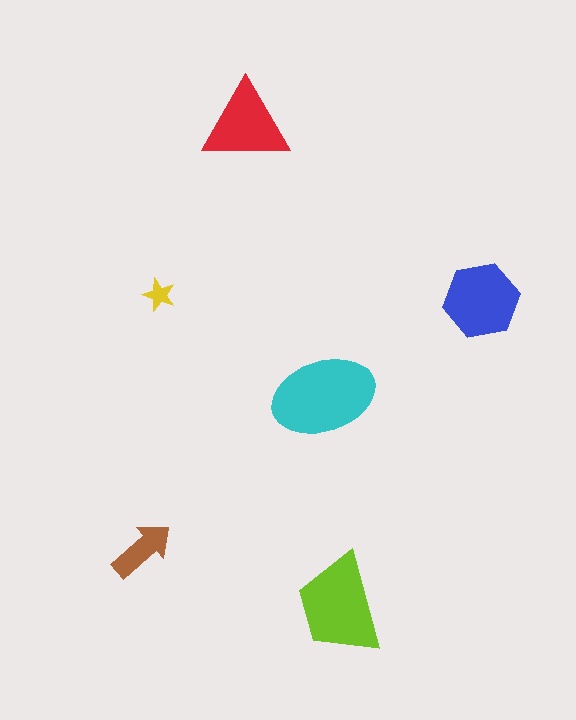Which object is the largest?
The cyan ellipse.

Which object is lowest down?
The lime trapezoid is bottommost.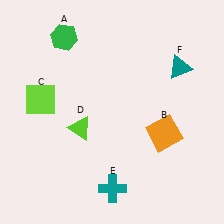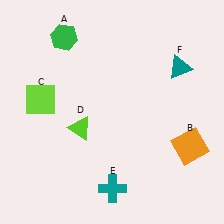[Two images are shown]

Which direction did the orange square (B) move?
The orange square (B) moved right.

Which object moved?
The orange square (B) moved right.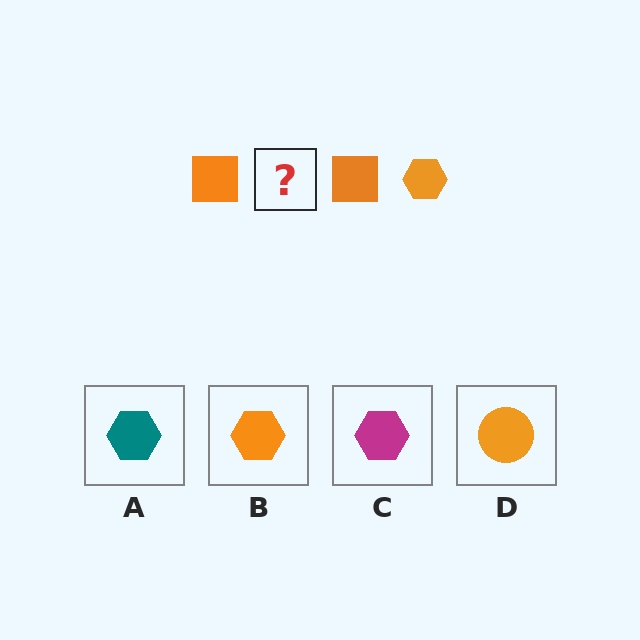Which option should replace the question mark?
Option B.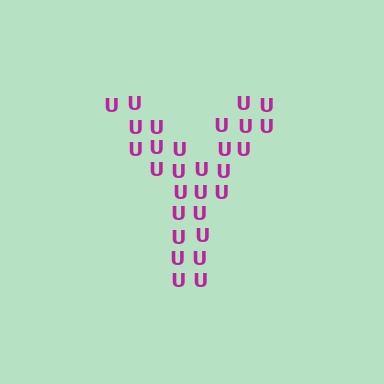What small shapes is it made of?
It is made of small letter U's.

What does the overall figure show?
The overall figure shows the letter Y.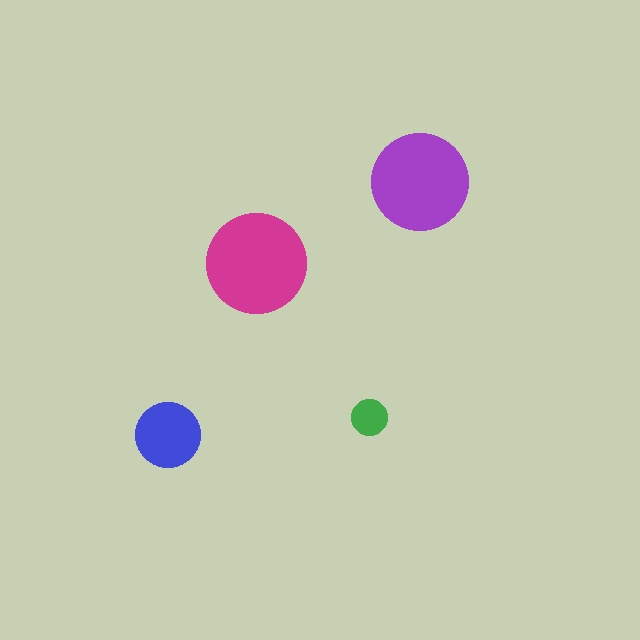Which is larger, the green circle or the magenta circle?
The magenta one.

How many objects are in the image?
There are 4 objects in the image.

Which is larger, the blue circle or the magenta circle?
The magenta one.